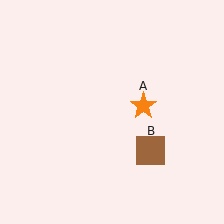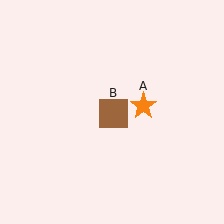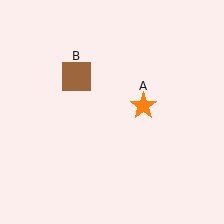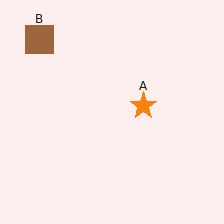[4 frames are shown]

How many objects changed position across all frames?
1 object changed position: brown square (object B).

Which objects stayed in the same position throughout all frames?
Orange star (object A) remained stationary.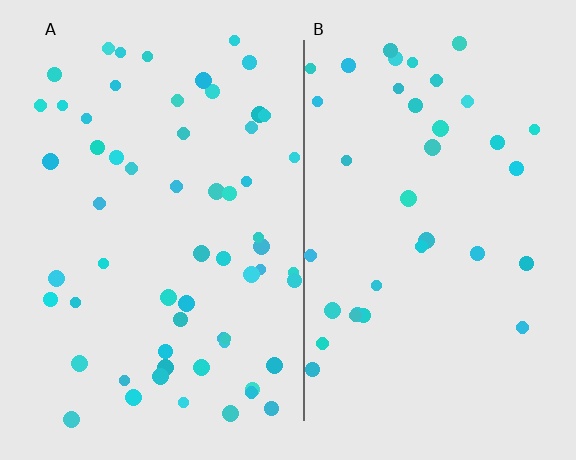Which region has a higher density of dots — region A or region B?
A (the left).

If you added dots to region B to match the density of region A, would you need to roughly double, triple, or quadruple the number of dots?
Approximately double.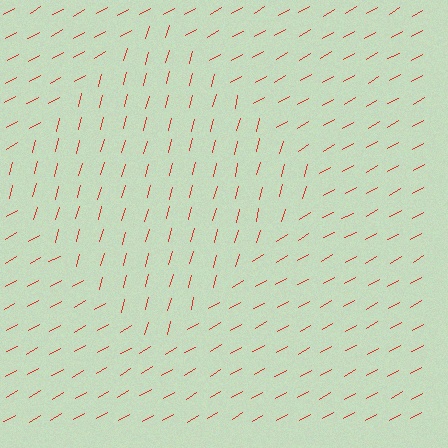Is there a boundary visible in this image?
Yes, there is a texture boundary formed by a change in line orientation.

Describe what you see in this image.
The image is filled with small red line segments. A diamond region in the image has lines oriented differently from the surrounding lines, creating a visible texture boundary.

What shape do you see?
I see a diamond.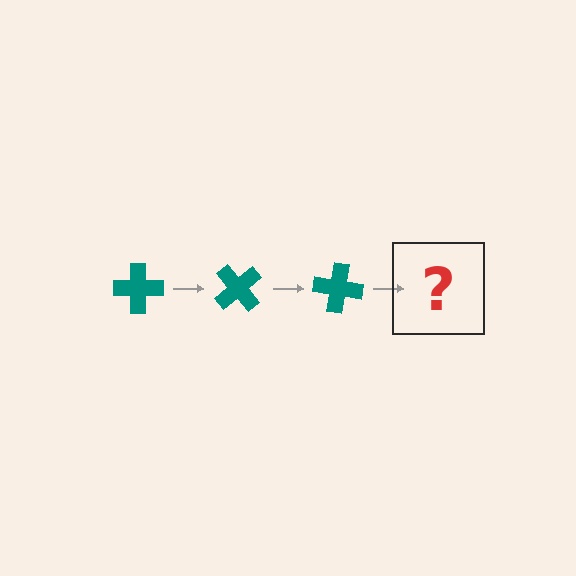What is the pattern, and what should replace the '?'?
The pattern is that the cross rotates 50 degrees each step. The '?' should be a teal cross rotated 150 degrees.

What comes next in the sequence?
The next element should be a teal cross rotated 150 degrees.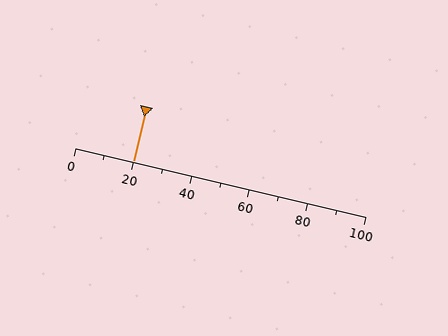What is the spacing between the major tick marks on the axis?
The major ticks are spaced 20 apart.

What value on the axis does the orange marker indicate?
The marker indicates approximately 20.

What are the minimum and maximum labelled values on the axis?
The axis runs from 0 to 100.